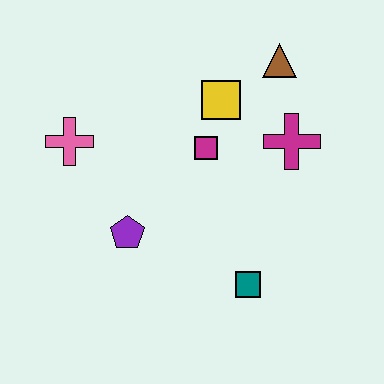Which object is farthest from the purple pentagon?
The brown triangle is farthest from the purple pentagon.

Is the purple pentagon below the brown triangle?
Yes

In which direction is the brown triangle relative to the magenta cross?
The brown triangle is above the magenta cross.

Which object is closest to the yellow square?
The magenta square is closest to the yellow square.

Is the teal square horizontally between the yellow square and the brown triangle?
Yes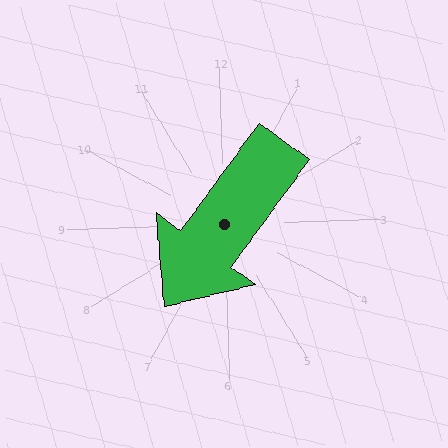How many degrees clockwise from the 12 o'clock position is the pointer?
Approximately 218 degrees.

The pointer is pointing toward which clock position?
Roughly 7 o'clock.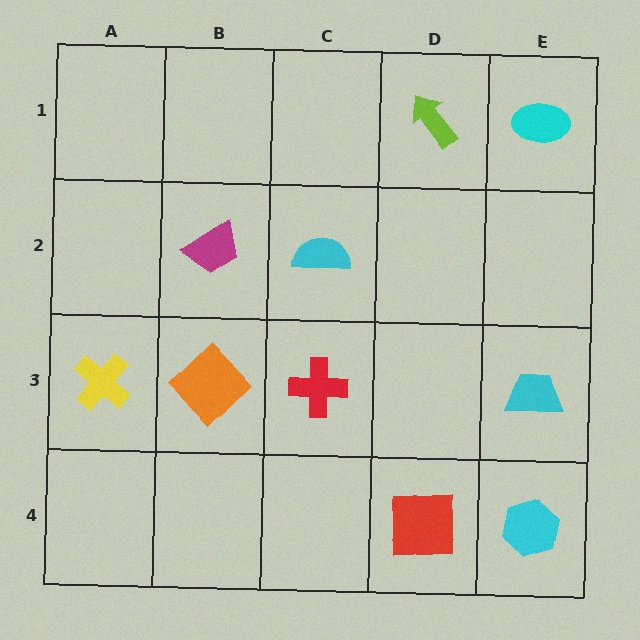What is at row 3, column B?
An orange diamond.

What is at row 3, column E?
A cyan trapezoid.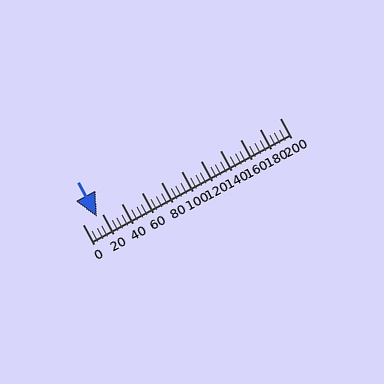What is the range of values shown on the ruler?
The ruler shows values from 0 to 200.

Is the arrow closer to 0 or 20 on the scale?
The arrow is closer to 20.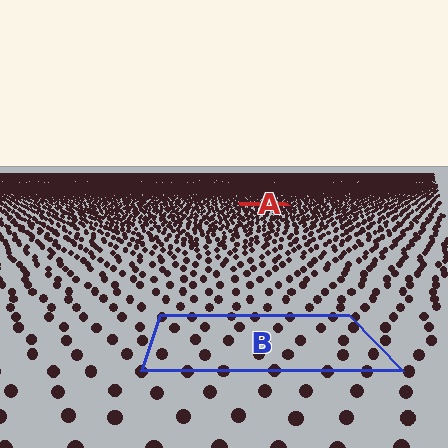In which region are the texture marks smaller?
The texture marks are smaller in region A, because it is farther away.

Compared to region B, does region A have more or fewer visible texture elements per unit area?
Region A has more texture elements per unit area — they are packed more densely because it is farther away.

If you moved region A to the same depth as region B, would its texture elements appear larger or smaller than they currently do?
They would appear larger. At a closer depth, the same texture elements are projected at a bigger on-screen size.